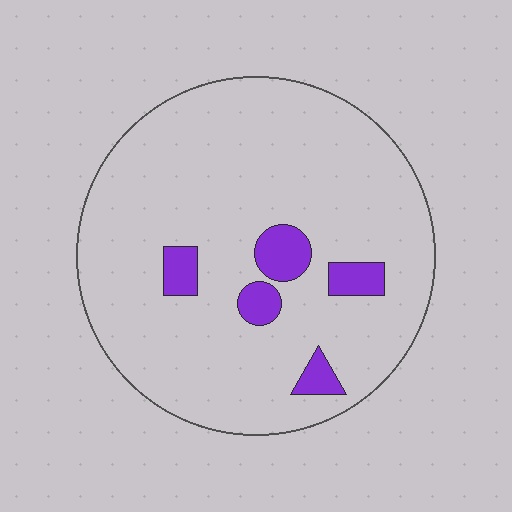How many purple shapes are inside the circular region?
5.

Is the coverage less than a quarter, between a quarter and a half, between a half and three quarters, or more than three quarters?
Less than a quarter.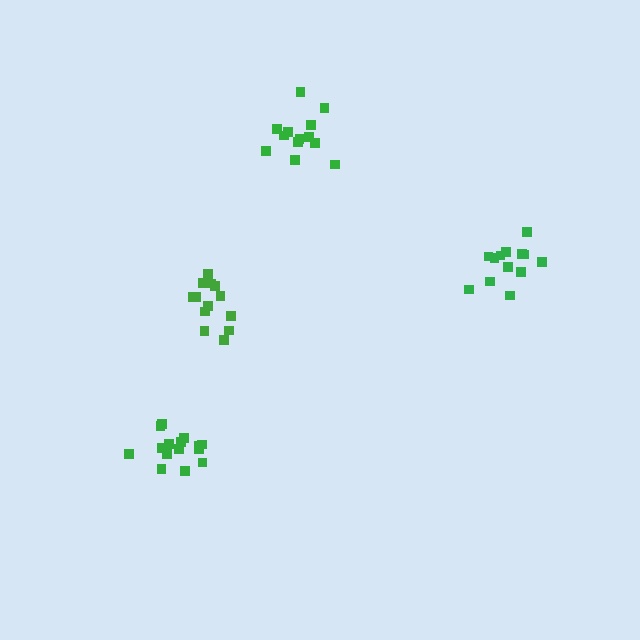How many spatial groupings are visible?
There are 4 spatial groupings.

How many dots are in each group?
Group 1: 15 dots, Group 2: 13 dots, Group 3: 13 dots, Group 4: 13 dots (54 total).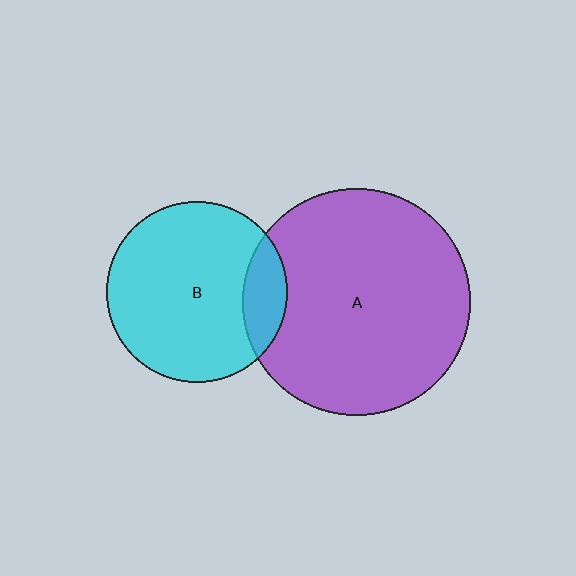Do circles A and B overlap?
Yes.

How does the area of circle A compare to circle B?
Approximately 1.6 times.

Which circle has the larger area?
Circle A (purple).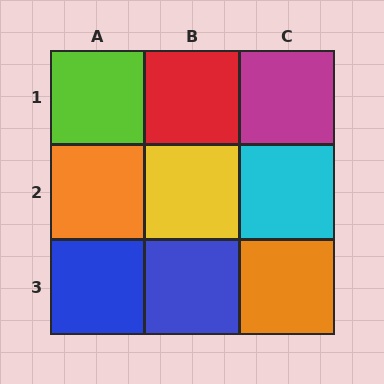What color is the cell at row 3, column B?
Blue.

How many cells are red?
1 cell is red.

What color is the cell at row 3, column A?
Blue.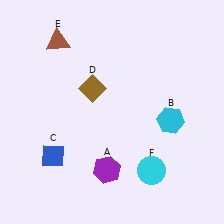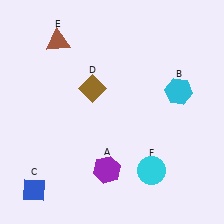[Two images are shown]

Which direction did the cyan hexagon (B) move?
The cyan hexagon (B) moved up.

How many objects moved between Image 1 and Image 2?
2 objects moved between the two images.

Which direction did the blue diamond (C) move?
The blue diamond (C) moved down.